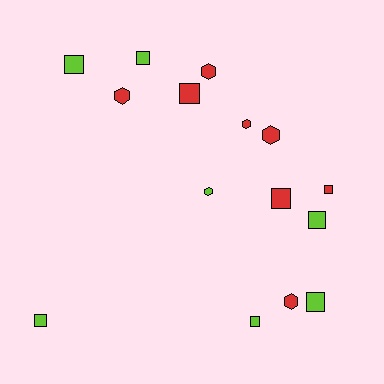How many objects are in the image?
There are 15 objects.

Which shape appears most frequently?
Square, with 9 objects.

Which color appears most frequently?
Red, with 8 objects.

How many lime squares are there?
There are 6 lime squares.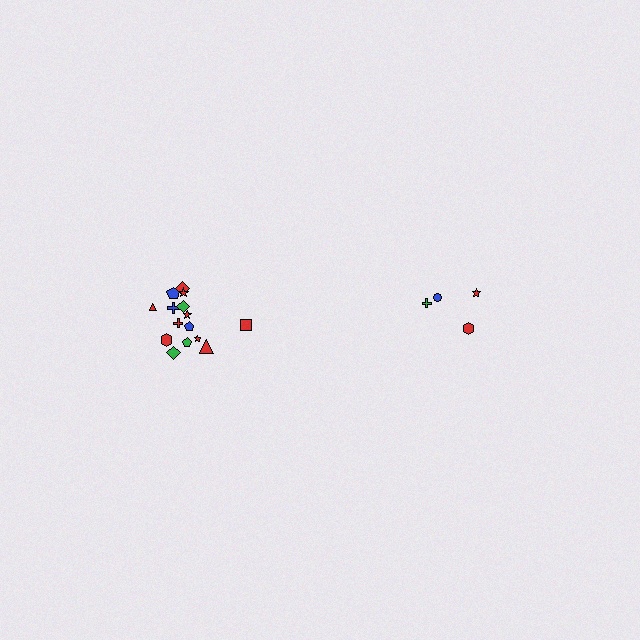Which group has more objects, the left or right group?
The left group.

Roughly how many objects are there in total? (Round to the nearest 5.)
Roughly 20 objects in total.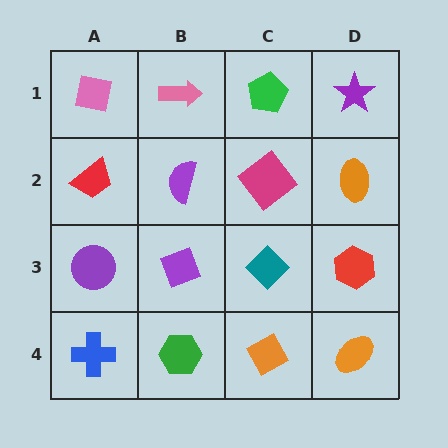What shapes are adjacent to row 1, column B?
A purple semicircle (row 2, column B), a pink square (row 1, column A), a green pentagon (row 1, column C).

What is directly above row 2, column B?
A pink arrow.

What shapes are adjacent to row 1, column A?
A red trapezoid (row 2, column A), a pink arrow (row 1, column B).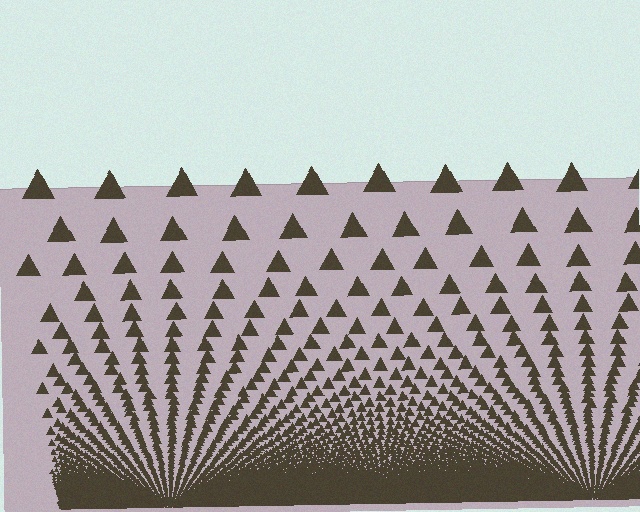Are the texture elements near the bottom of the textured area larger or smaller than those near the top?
Smaller. The gradient is inverted — elements near the bottom are smaller and denser.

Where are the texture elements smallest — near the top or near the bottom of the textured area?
Near the bottom.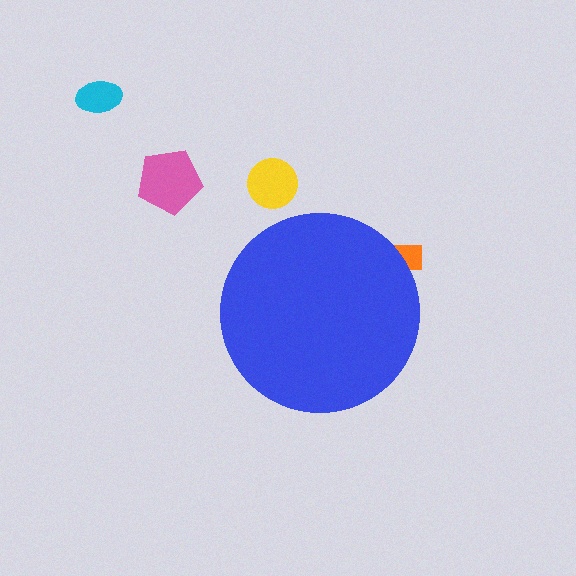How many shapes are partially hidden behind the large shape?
1 shape is partially hidden.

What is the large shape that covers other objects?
A blue circle.